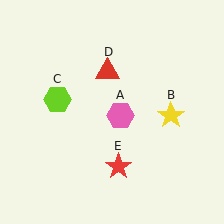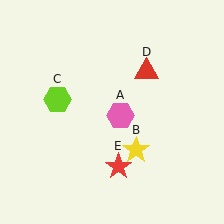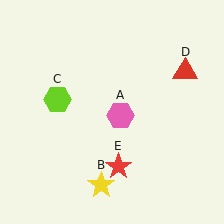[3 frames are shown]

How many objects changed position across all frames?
2 objects changed position: yellow star (object B), red triangle (object D).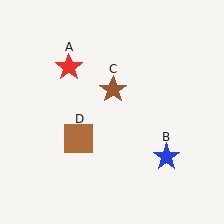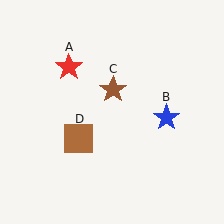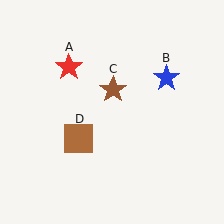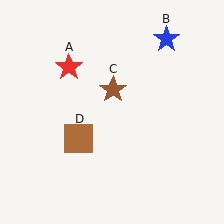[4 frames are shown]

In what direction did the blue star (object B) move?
The blue star (object B) moved up.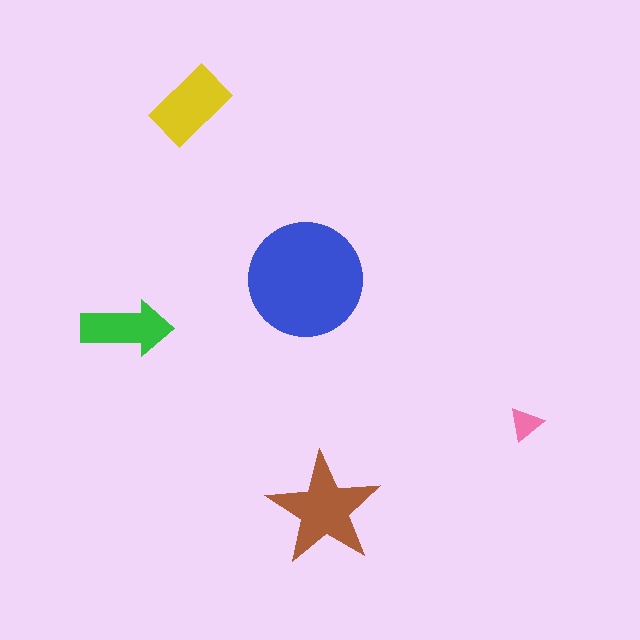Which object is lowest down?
The brown star is bottommost.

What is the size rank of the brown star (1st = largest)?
2nd.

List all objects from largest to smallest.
The blue circle, the brown star, the yellow rectangle, the green arrow, the pink triangle.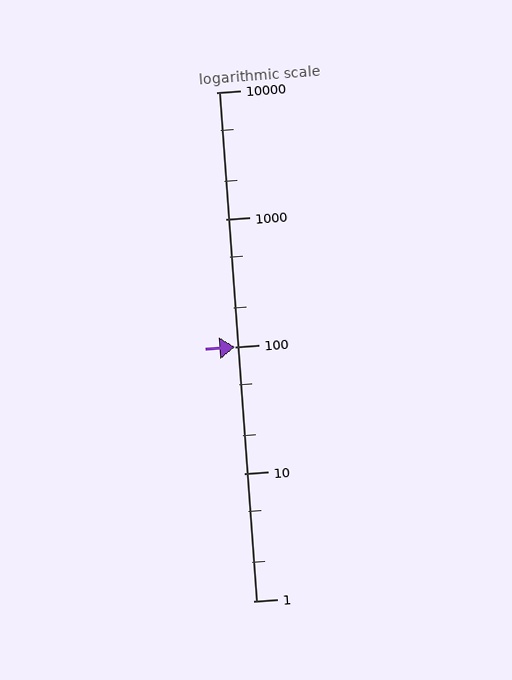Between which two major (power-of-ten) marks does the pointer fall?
The pointer is between 100 and 1000.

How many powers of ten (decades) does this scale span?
The scale spans 4 decades, from 1 to 10000.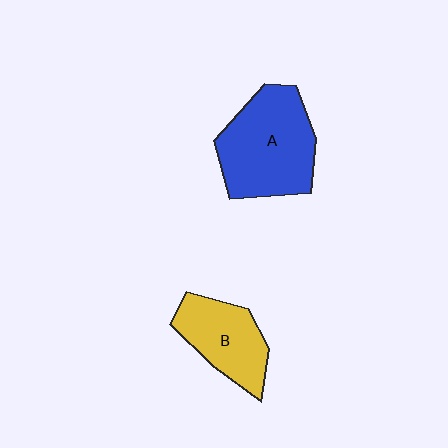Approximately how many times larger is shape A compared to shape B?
Approximately 1.5 times.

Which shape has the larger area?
Shape A (blue).